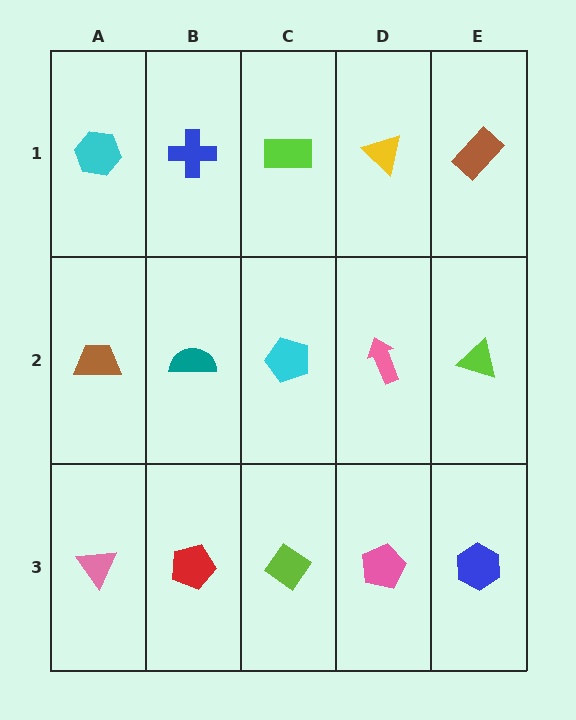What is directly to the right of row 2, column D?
A lime triangle.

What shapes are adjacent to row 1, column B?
A teal semicircle (row 2, column B), a cyan hexagon (row 1, column A), a lime rectangle (row 1, column C).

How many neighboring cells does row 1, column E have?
2.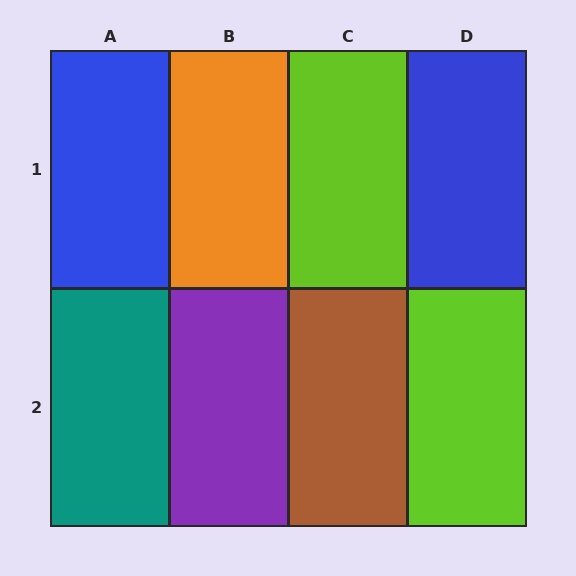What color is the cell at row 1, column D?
Blue.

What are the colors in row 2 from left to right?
Teal, purple, brown, lime.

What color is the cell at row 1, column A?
Blue.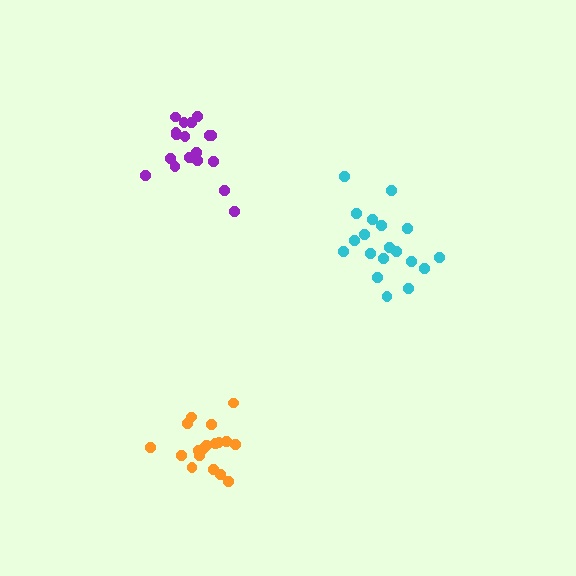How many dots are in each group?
Group 1: 18 dots, Group 2: 18 dots, Group 3: 19 dots (55 total).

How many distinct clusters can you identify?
There are 3 distinct clusters.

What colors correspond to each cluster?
The clusters are colored: purple, orange, cyan.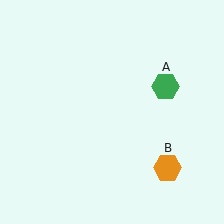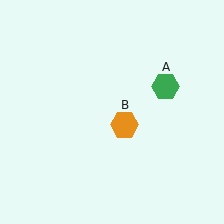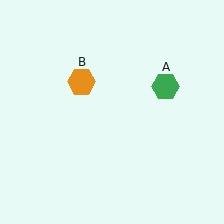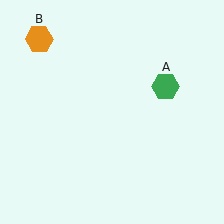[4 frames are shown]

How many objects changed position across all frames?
1 object changed position: orange hexagon (object B).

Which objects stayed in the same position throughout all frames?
Green hexagon (object A) remained stationary.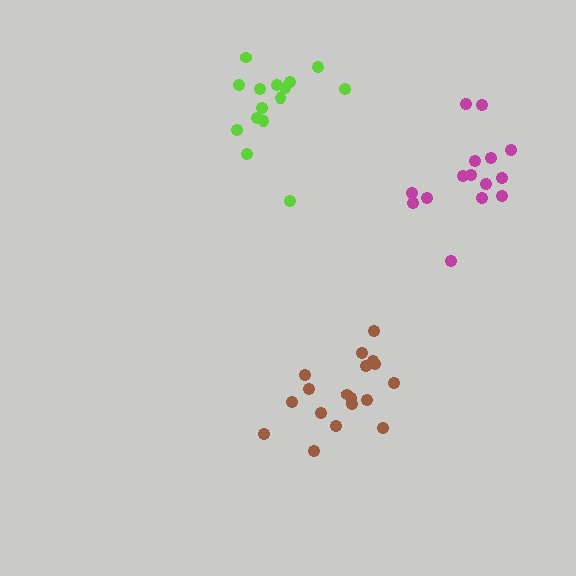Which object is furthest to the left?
The lime cluster is leftmost.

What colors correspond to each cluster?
The clusters are colored: lime, magenta, brown.